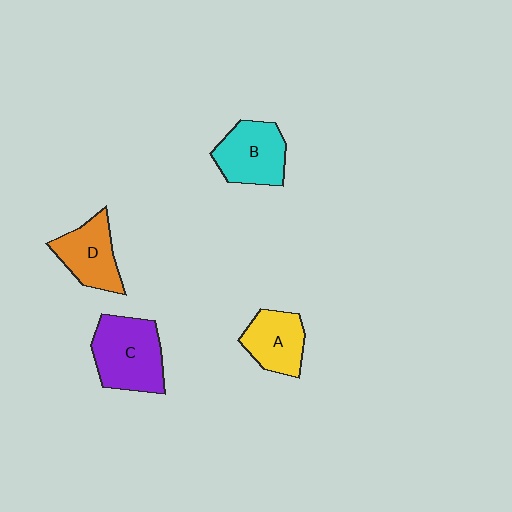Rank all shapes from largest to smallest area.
From largest to smallest: C (purple), B (cyan), D (orange), A (yellow).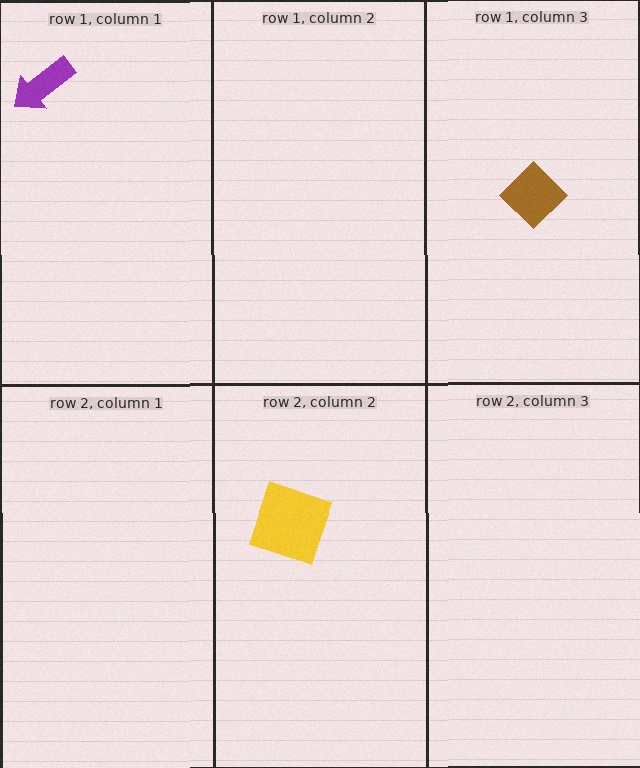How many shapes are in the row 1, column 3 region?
1.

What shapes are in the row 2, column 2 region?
The yellow square.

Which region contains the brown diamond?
The row 1, column 3 region.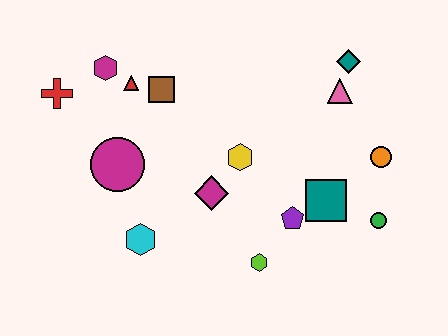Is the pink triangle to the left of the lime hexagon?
No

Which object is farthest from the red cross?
The green circle is farthest from the red cross.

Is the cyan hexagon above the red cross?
No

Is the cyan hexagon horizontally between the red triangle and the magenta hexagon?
No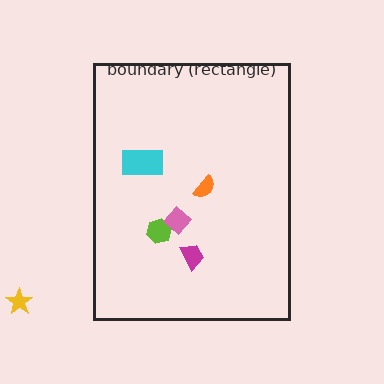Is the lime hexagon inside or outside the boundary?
Inside.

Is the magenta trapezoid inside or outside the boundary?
Inside.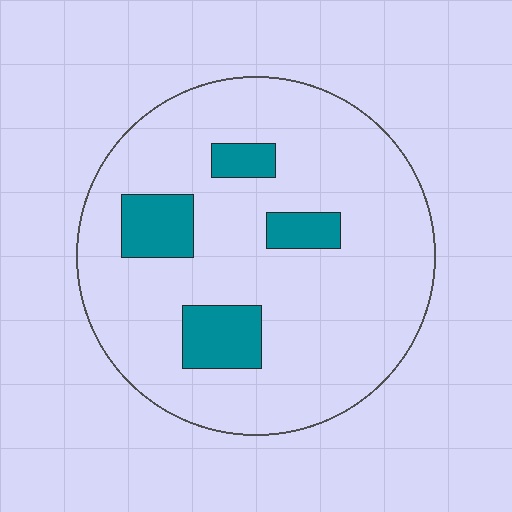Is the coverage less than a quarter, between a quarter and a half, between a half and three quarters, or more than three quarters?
Less than a quarter.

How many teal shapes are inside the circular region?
4.